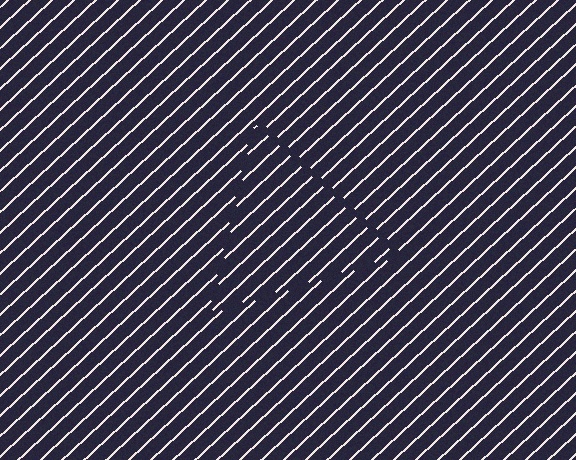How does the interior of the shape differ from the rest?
The interior of the shape contains the same grating, shifted by half a period — the contour is defined by the phase discontinuity where line-ends from the inner and outer gratings abut.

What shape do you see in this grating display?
An illusory triangle. The interior of the shape contains the same grating, shifted by half a period — the contour is defined by the phase discontinuity where line-ends from the inner and outer gratings abut.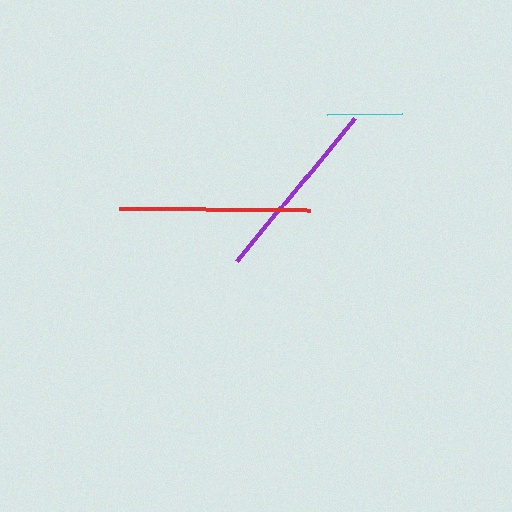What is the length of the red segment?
The red segment is approximately 192 pixels long.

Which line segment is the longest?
The red line is the longest at approximately 192 pixels.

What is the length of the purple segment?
The purple segment is approximately 186 pixels long.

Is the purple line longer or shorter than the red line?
The red line is longer than the purple line.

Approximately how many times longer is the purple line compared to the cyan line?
The purple line is approximately 2.5 times the length of the cyan line.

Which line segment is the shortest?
The cyan line is the shortest at approximately 75 pixels.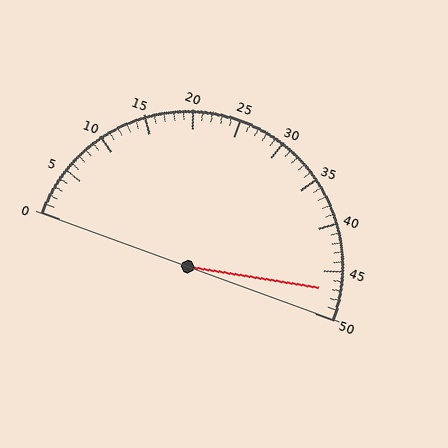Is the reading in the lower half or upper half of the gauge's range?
The reading is in the upper half of the range (0 to 50).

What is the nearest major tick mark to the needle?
The nearest major tick mark is 45.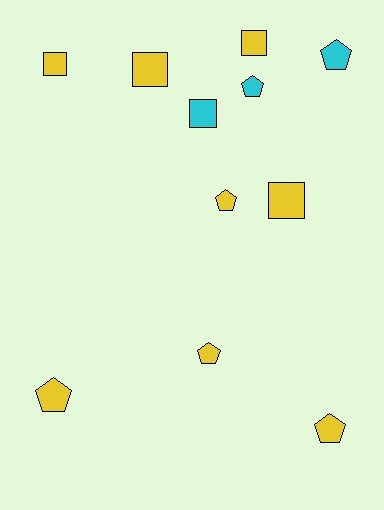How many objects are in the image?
There are 11 objects.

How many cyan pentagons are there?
There are 2 cyan pentagons.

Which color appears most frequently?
Yellow, with 8 objects.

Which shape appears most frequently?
Pentagon, with 6 objects.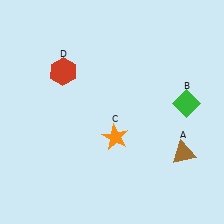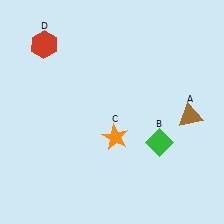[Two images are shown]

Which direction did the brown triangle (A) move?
The brown triangle (A) moved up.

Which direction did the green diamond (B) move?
The green diamond (B) moved down.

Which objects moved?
The objects that moved are: the brown triangle (A), the green diamond (B), the red hexagon (D).